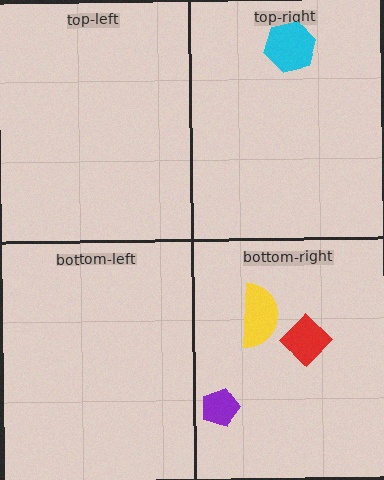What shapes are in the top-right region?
The cyan hexagon.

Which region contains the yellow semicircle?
The bottom-right region.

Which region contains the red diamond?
The bottom-right region.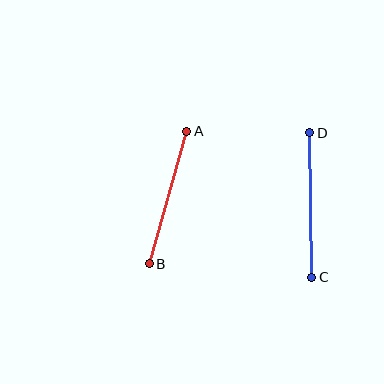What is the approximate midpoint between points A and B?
The midpoint is at approximately (168, 197) pixels.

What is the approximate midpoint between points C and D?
The midpoint is at approximately (311, 205) pixels.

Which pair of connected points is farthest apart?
Points C and D are farthest apart.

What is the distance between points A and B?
The distance is approximately 138 pixels.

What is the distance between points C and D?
The distance is approximately 145 pixels.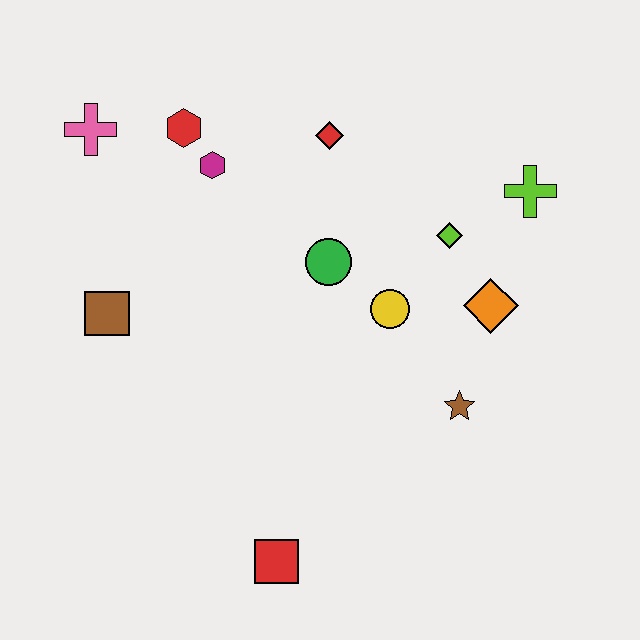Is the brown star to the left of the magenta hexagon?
No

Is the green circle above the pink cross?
No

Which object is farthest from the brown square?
The lime cross is farthest from the brown square.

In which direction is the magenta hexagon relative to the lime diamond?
The magenta hexagon is to the left of the lime diamond.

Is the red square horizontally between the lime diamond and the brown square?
Yes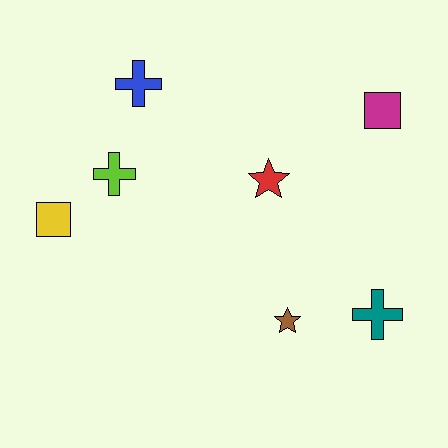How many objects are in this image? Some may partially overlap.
There are 7 objects.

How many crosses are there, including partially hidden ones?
There are 3 crosses.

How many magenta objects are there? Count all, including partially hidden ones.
There is 1 magenta object.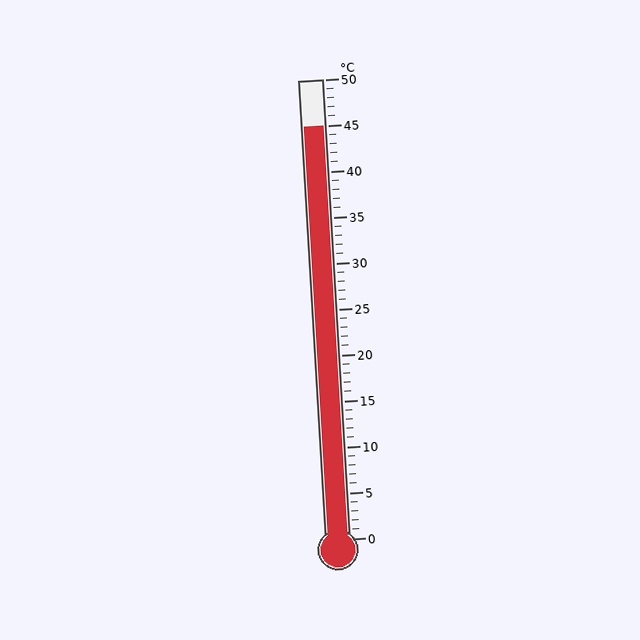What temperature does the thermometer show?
The thermometer shows approximately 45°C.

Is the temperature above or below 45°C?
The temperature is at 45°C.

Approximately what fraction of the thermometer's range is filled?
The thermometer is filled to approximately 90% of its range.